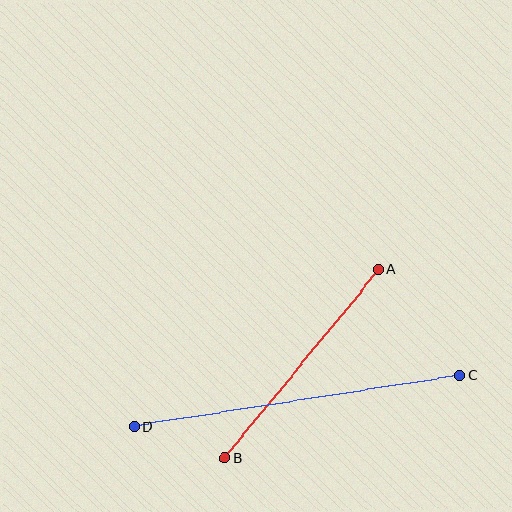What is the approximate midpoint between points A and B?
The midpoint is at approximately (301, 364) pixels.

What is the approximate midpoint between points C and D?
The midpoint is at approximately (297, 401) pixels.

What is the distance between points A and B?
The distance is approximately 243 pixels.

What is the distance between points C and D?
The distance is approximately 329 pixels.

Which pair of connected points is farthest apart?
Points C and D are farthest apart.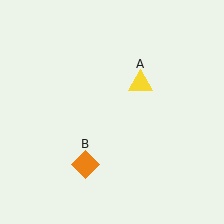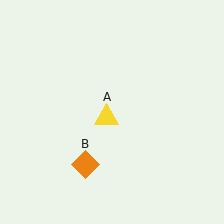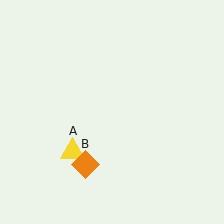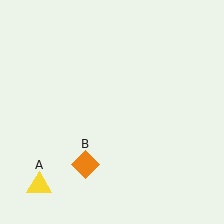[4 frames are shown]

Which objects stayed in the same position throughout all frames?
Orange diamond (object B) remained stationary.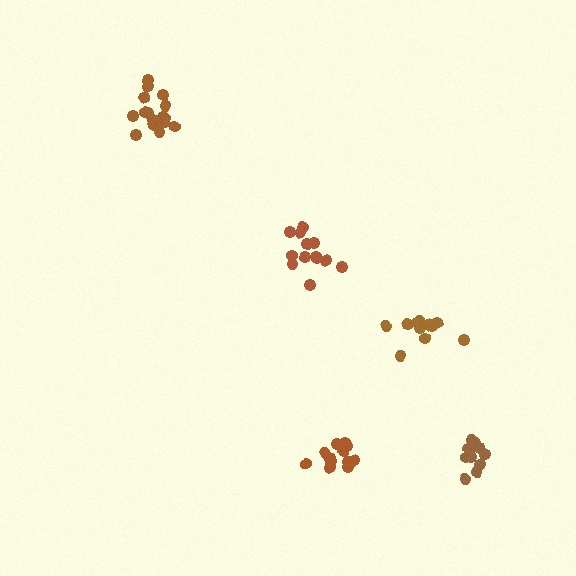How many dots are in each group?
Group 1: 16 dots, Group 2: 12 dots, Group 3: 13 dots, Group 4: 11 dots, Group 5: 11 dots (63 total).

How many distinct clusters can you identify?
There are 5 distinct clusters.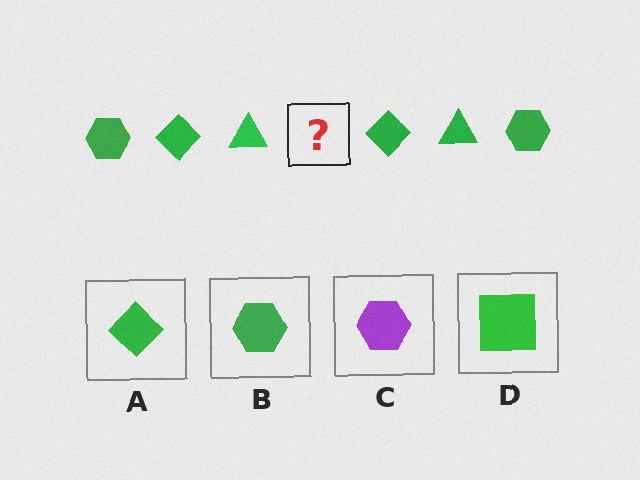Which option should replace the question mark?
Option B.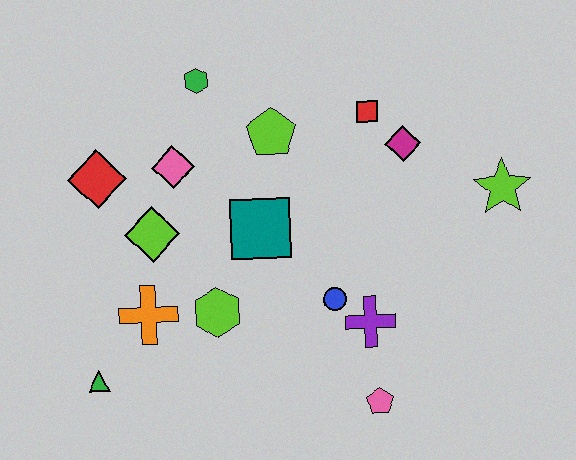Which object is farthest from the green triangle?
The lime star is farthest from the green triangle.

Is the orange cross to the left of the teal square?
Yes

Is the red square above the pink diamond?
Yes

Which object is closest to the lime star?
The magenta diamond is closest to the lime star.